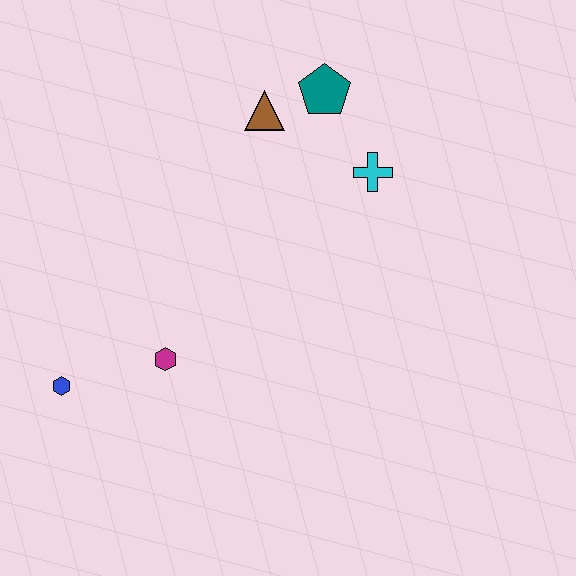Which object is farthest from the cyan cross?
The blue hexagon is farthest from the cyan cross.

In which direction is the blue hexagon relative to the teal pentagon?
The blue hexagon is below the teal pentagon.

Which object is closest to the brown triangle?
The teal pentagon is closest to the brown triangle.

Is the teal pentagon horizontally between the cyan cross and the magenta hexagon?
Yes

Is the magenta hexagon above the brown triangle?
No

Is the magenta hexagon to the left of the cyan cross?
Yes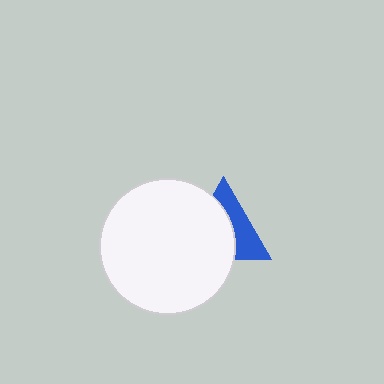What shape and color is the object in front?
The object in front is a white circle.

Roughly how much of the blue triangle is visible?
A small part of it is visible (roughly 43%).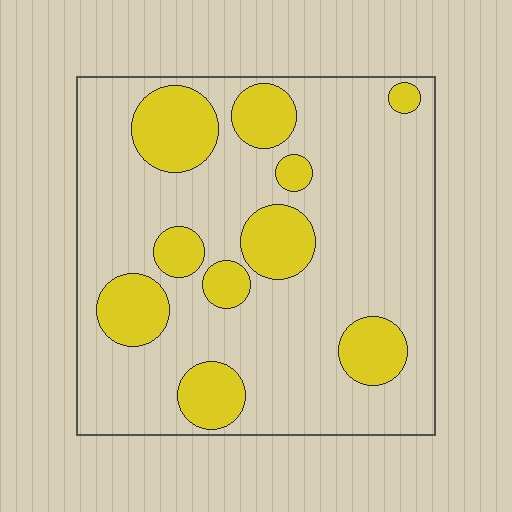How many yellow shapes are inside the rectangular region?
10.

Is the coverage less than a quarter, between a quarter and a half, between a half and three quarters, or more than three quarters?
Less than a quarter.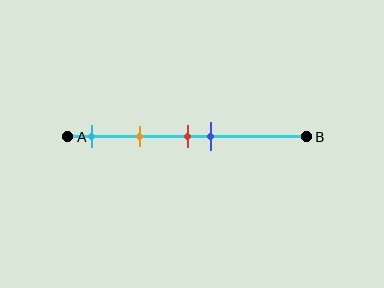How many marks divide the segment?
There are 4 marks dividing the segment.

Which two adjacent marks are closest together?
The red and blue marks are the closest adjacent pair.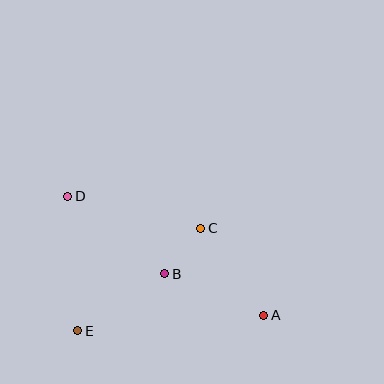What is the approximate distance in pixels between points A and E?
The distance between A and E is approximately 187 pixels.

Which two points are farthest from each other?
Points A and D are farthest from each other.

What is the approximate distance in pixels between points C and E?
The distance between C and E is approximately 160 pixels.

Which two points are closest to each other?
Points B and C are closest to each other.